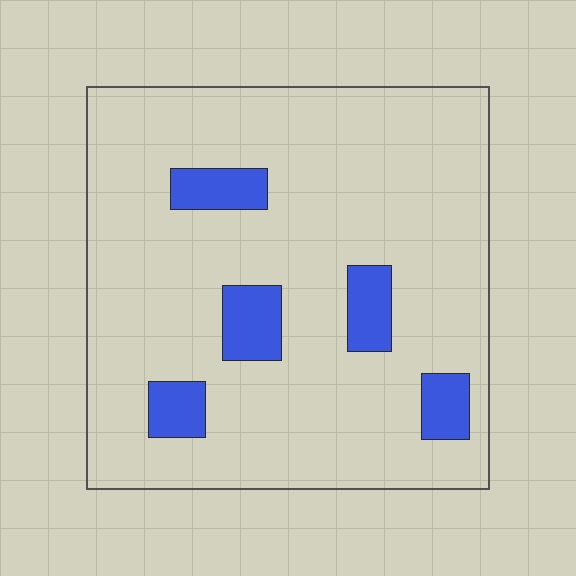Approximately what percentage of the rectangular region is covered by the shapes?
Approximately 10%.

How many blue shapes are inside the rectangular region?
5.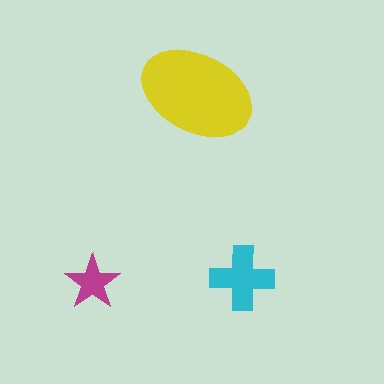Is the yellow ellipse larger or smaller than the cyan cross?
Larger.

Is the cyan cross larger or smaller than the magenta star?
Larger.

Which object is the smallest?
The magenta star.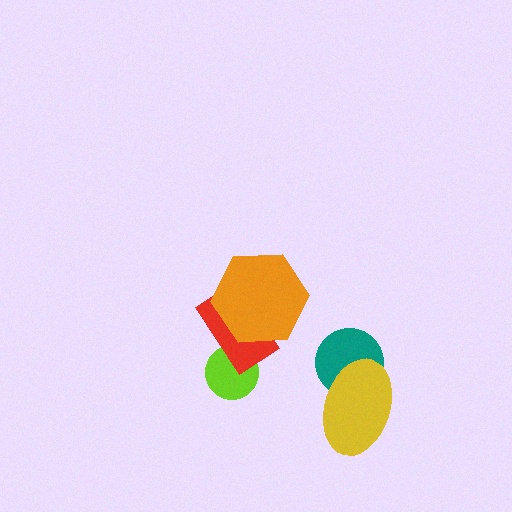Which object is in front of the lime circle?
The red rectangle is in front of the lime circle.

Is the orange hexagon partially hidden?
No, no other shape covers it.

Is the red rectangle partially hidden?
Yes, it is partially covered by another shape.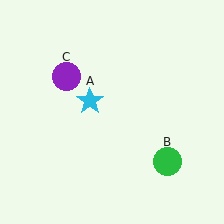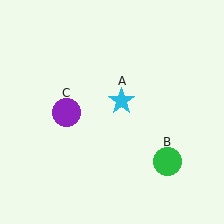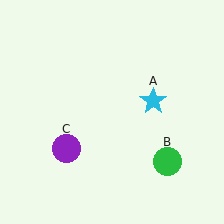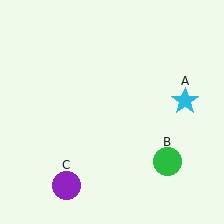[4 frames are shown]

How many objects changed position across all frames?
2 objects changed position: cyan star (object A), purple circle (object C).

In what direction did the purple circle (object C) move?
The purple circle (object C) moved down.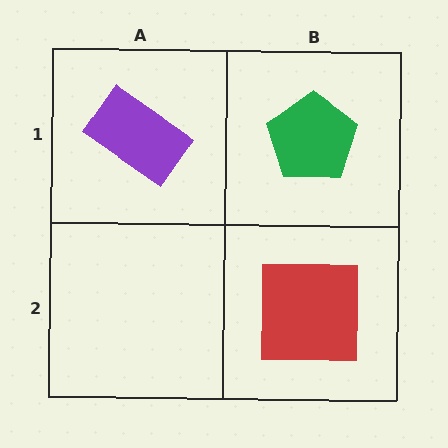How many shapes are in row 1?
2 shapes.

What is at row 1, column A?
A purple rectangle.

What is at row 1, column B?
A green pentagon.